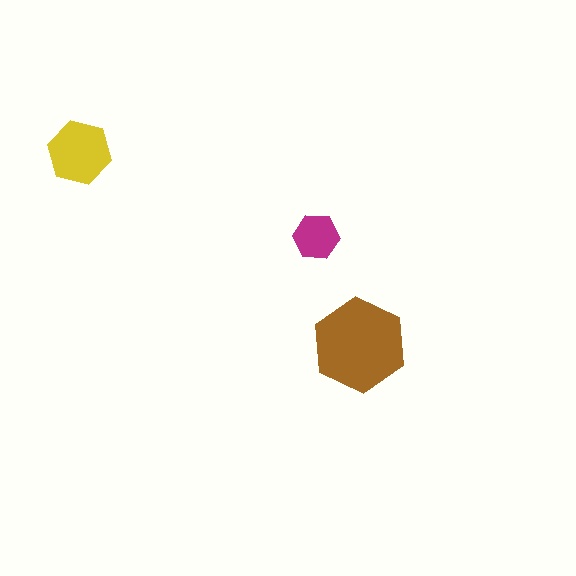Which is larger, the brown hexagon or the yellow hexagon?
The brown one.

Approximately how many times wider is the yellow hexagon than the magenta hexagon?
About 1.5 times wider.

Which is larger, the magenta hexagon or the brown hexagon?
The brown one.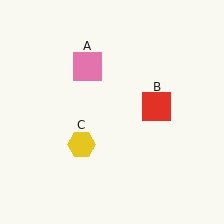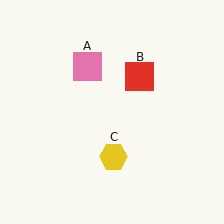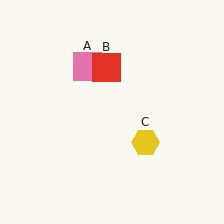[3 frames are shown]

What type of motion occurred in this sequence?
The red square (object B), yellow hexagon (object C) rotated counterclockwise around the center of the scene.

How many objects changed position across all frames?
2 objects changed position: red square (object B), yellow hexagon (object C).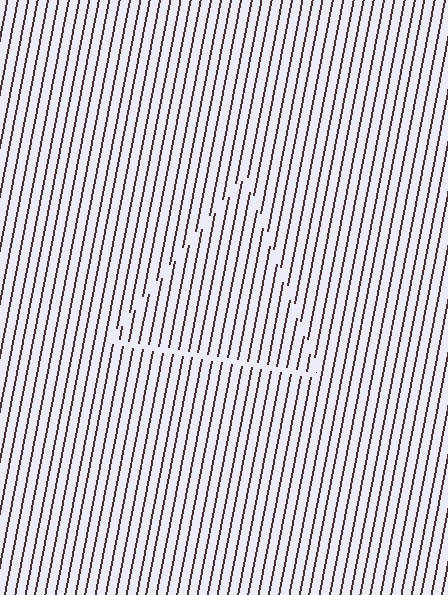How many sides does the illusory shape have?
3 sides — the line-ends trace a triangle.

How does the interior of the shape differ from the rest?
The interior of the shape contains the same grating, shifted by half a period — the contour is defined by the phase discontinuity where line-ends from the inner and outer gratings abut.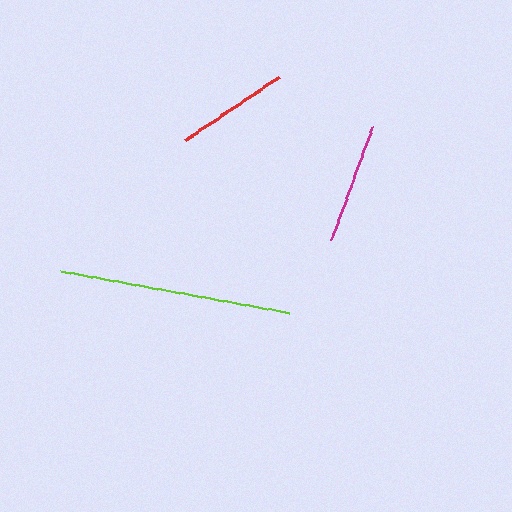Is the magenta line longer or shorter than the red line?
The magenta line is longer than the red line.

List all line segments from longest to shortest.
From longest to shortest: lime, magenta, red.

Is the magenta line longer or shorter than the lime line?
The lime line is longer than the magenta line.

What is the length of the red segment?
The red segment is approximately 114 pixels long.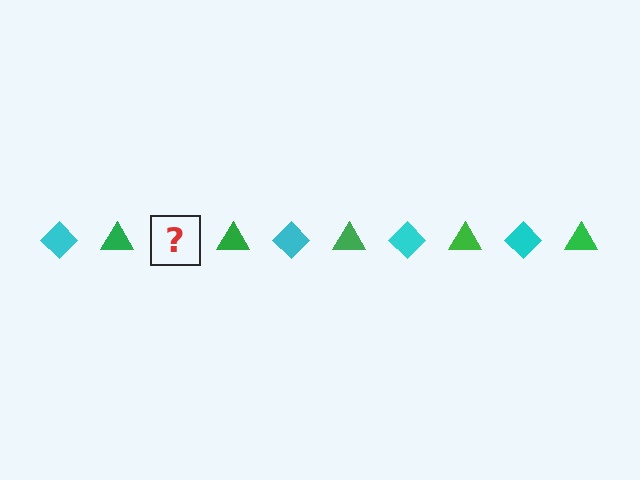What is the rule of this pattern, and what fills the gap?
The rule is that the pattern alternates between cyan diamond and green triangle. The gap should be filled with a cyan diamond.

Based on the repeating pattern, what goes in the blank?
The blank should be a cyan diamond.